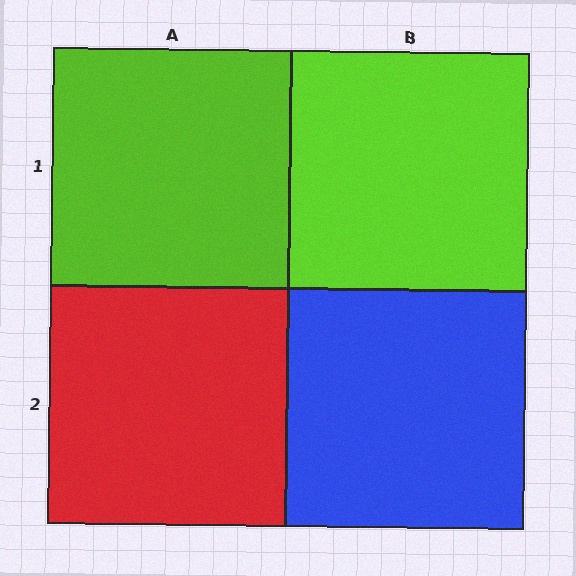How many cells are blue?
1 cell is blue.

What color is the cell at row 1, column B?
Lime.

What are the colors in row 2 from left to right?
Red, blue.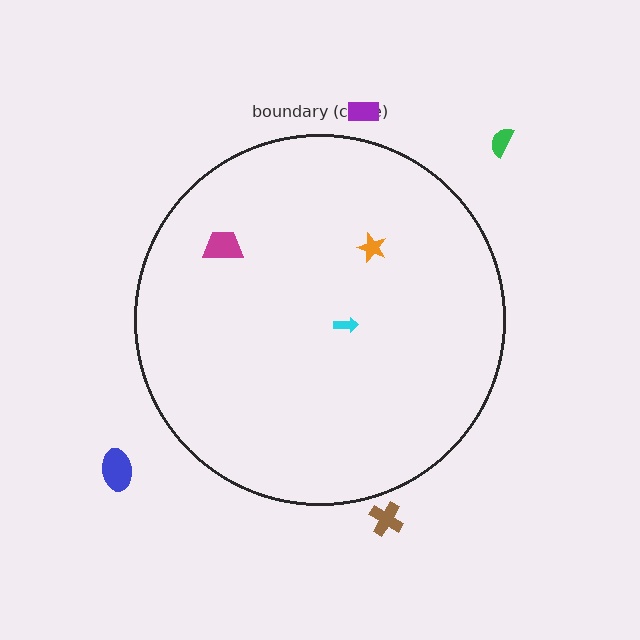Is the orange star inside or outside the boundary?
Inside.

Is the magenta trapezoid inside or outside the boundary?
Inside.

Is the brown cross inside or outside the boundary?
Outside.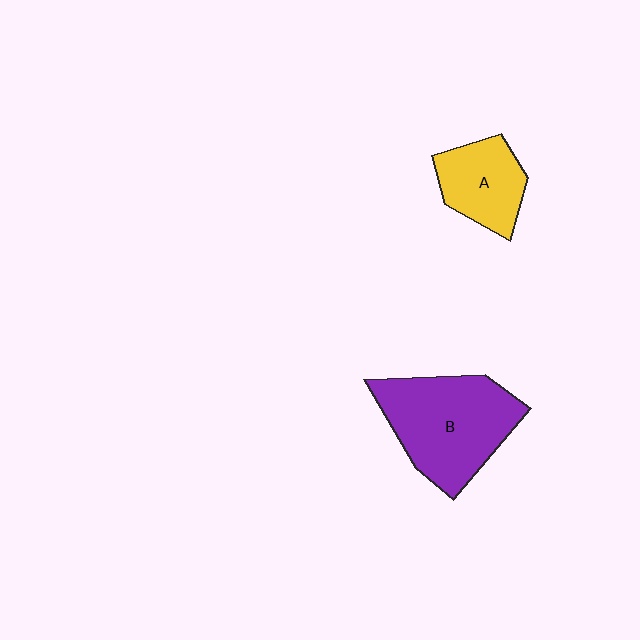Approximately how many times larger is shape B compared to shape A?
Approximately 1.8 times.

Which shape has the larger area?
Shape B (purple).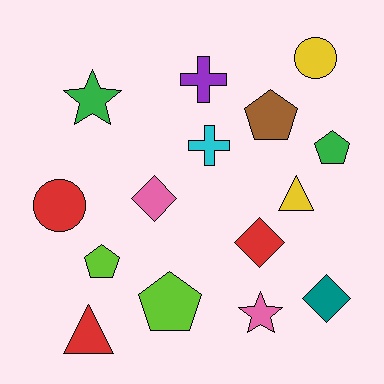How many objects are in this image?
There are 15 objects.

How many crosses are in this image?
There are 2 crosses.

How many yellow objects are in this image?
There are 2 yellow objects.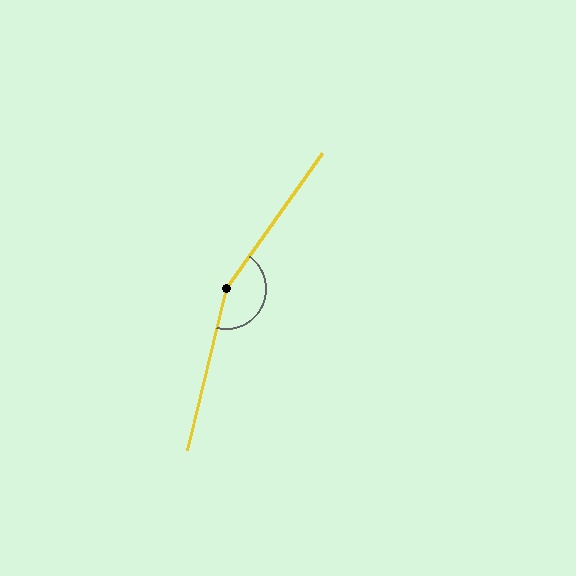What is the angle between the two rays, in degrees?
Approximately 158 degrees.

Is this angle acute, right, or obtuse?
It is obtuse.